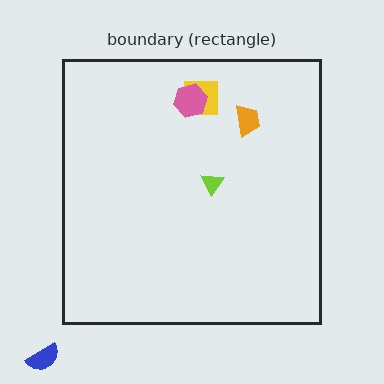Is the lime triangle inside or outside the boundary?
Inside.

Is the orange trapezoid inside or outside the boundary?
Inside.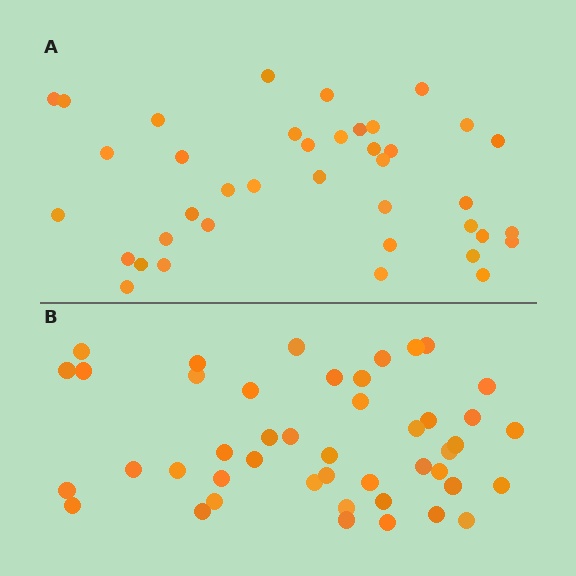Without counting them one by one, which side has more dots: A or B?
Region B (the bottom region) has more dots.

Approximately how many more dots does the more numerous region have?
Region B has about 6 more dots than region A.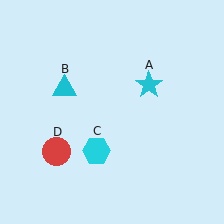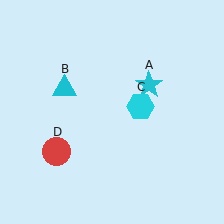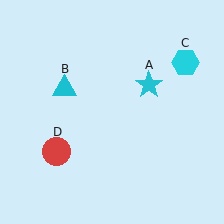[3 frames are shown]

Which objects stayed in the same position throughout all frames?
Cyan star (object A) and cyan triangle (object B) and red circle (object D) remained stationary.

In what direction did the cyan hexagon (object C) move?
The cyan hexagon (object C) moved up and to the right.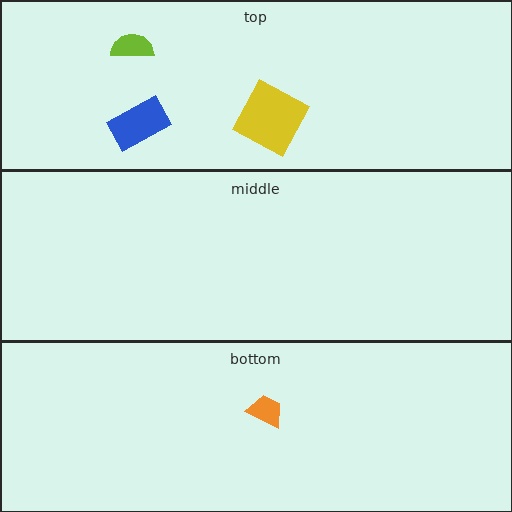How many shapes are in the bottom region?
1.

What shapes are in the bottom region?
The orange trapezoid.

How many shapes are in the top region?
3.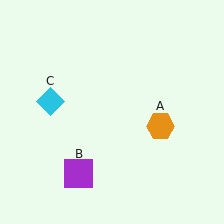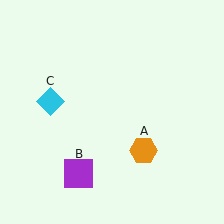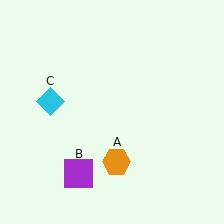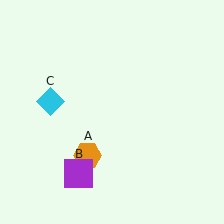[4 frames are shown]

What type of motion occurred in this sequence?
The orange hexagon (object A) rotated clockwise around the center of the scene.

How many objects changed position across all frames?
1 object changed position: orange hexagon (object A).